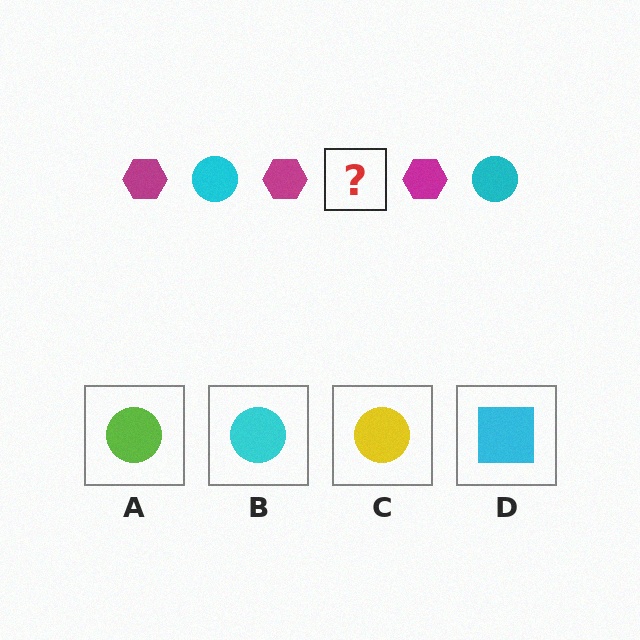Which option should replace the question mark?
Option B.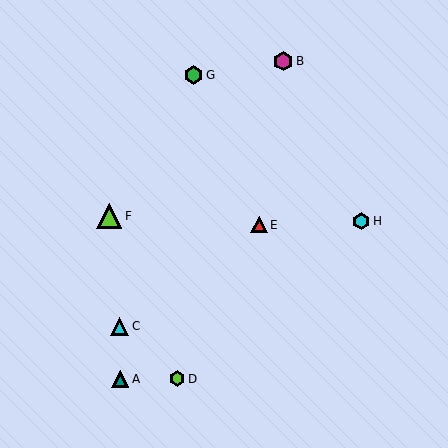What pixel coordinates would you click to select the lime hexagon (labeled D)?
Click at (177, 379) to select the lime hexagon D.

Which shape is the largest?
The lime triangle (labeled F) is the largest.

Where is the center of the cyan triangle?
The center of the cyan triangle is at (120, 326).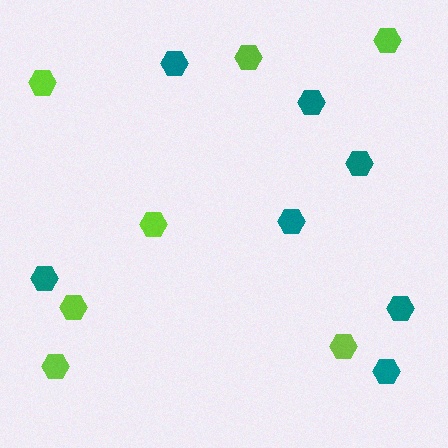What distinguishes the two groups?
There are 2 groups: one group of teal hexagons (7) and one group of lime hexagons (7).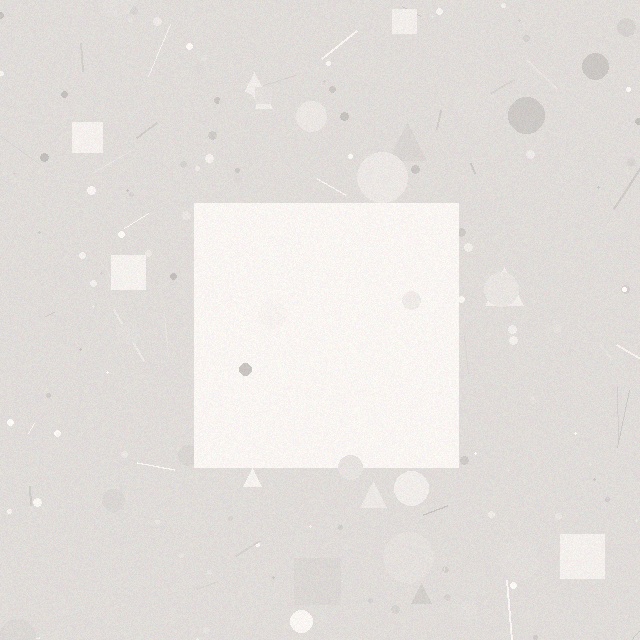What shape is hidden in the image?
A square is hidden in the image.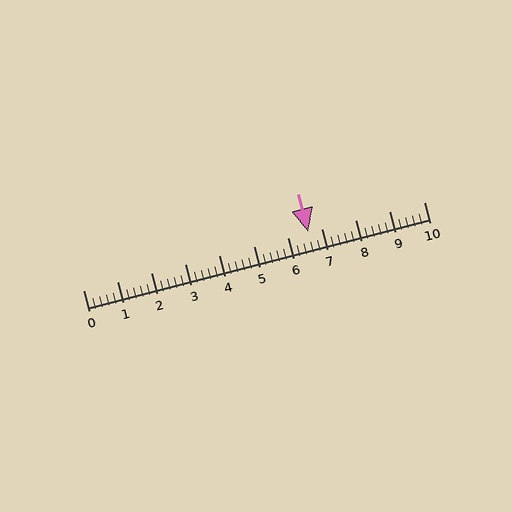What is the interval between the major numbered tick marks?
The major tick marks are spaced 1 units apart.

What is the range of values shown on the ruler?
The ruler shows values from 0 to 10.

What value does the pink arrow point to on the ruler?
The pink arrow points to approximately 6.6.